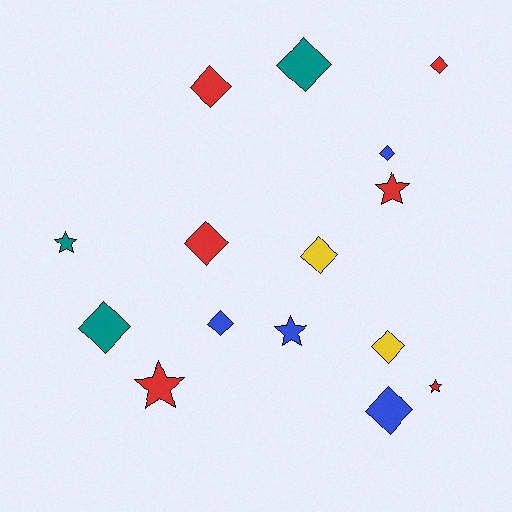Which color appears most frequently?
Red, with 6 objects.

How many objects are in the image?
There are 15 objects.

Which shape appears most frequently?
Diamond, with 10 objects.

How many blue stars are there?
There is 1 blue star.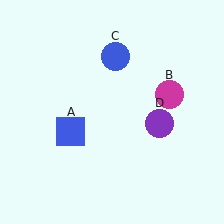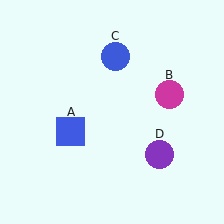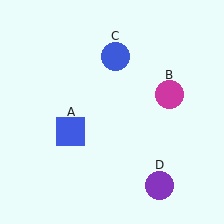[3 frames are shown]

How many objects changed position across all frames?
1 object changed position: purple circle (object D).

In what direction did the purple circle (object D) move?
The purple circle (object D) moved down.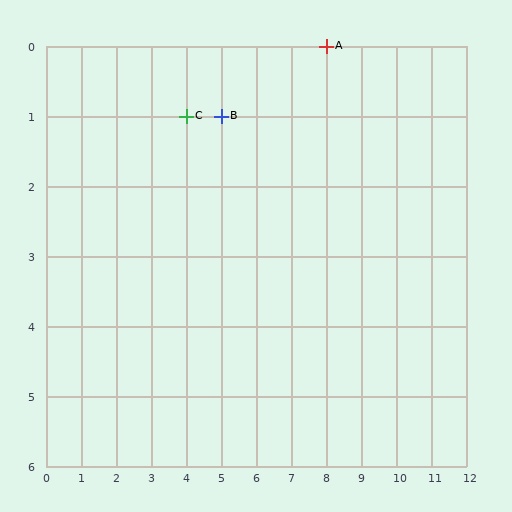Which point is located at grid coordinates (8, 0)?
Point A is at (8, 0).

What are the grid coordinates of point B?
Point B is at grid coordinates (5, 1).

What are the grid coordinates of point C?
Point C is at grid coordinates (4, 1).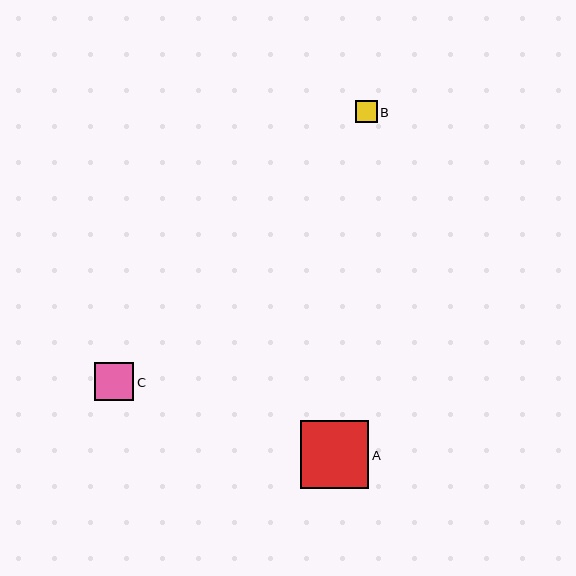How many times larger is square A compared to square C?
Square A is approximately 1.8 times the size of square C.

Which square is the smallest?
Square B is the smallest with a size of approximately 22 pixels.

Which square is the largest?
Square A is the largest with a size of approximately 68 pixels.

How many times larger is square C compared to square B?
Square C is approximately 1.7 times the size of square B.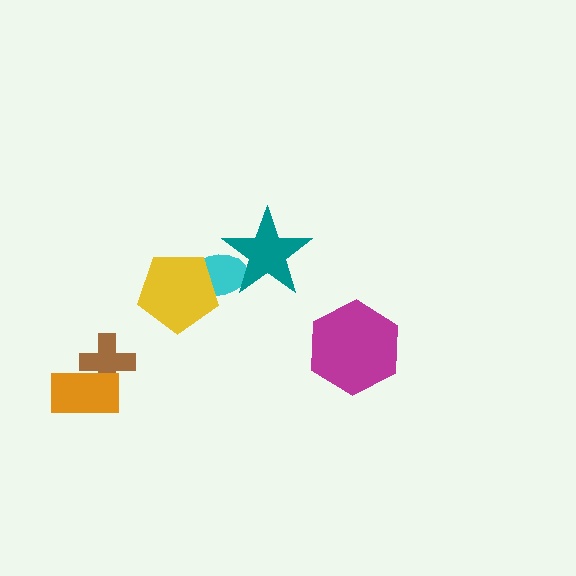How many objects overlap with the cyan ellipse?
2 objects overlap with the cyan ellipse.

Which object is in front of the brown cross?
The orange rectangle is in front of the brown cross.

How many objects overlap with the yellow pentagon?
1 object overlaps with the yellow pentagon.